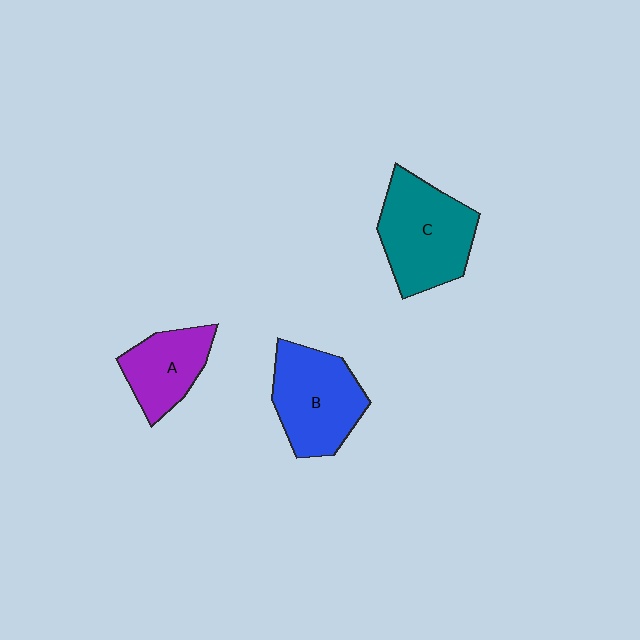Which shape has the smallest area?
Shape A (purple).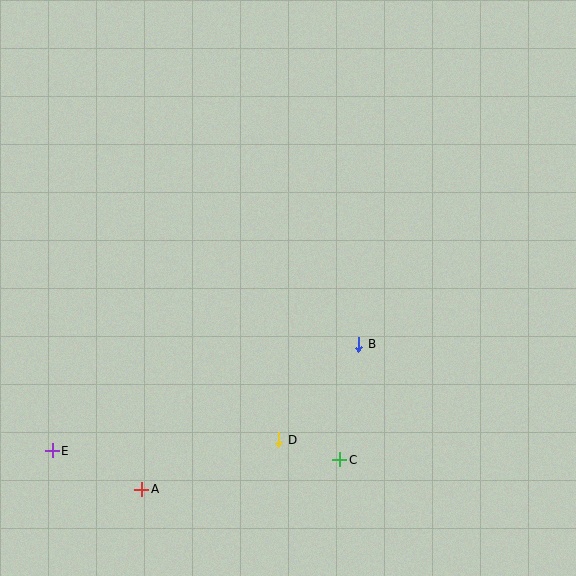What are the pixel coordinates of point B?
Point B is at (359, 344).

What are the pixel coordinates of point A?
Point A is at (142, 489).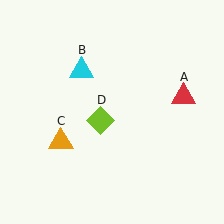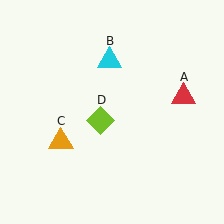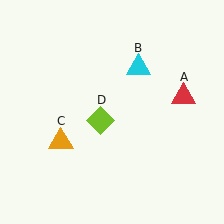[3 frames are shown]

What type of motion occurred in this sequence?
The cyan triangle (object B) rotated clockwise around the center of the scene.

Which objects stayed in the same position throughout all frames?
Red triangle (object A) and orange triangle (object C) and lime diamond (object D) remained stationary.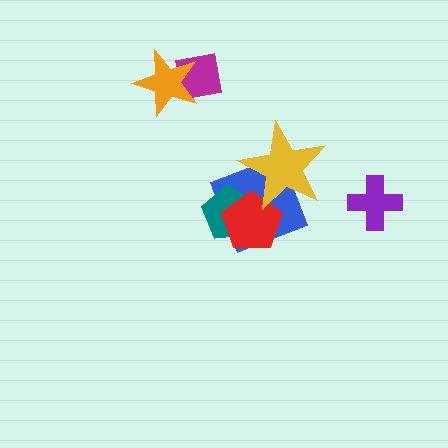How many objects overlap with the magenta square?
1 object overlaps with the magenta square.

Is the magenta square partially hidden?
Yes, it is partially covered by another shape.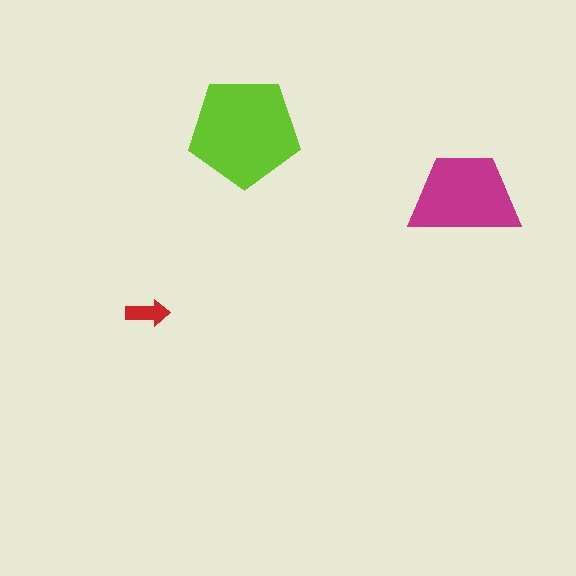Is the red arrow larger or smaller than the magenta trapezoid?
Smaller.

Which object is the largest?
The lime pentagon.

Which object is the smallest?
The red arrow.